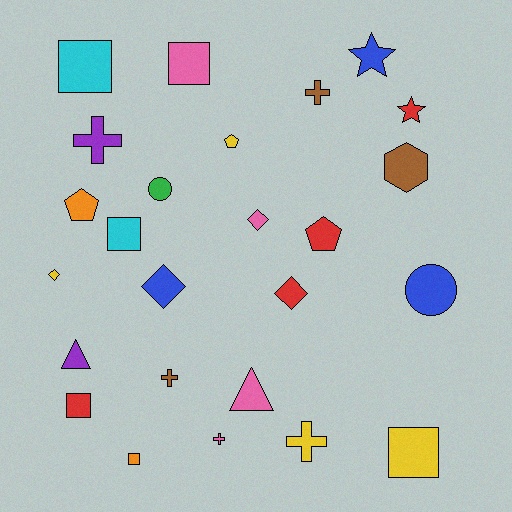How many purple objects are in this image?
There are 2 purple objects.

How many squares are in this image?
There are 6 squares.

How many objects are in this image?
There are 25 objects.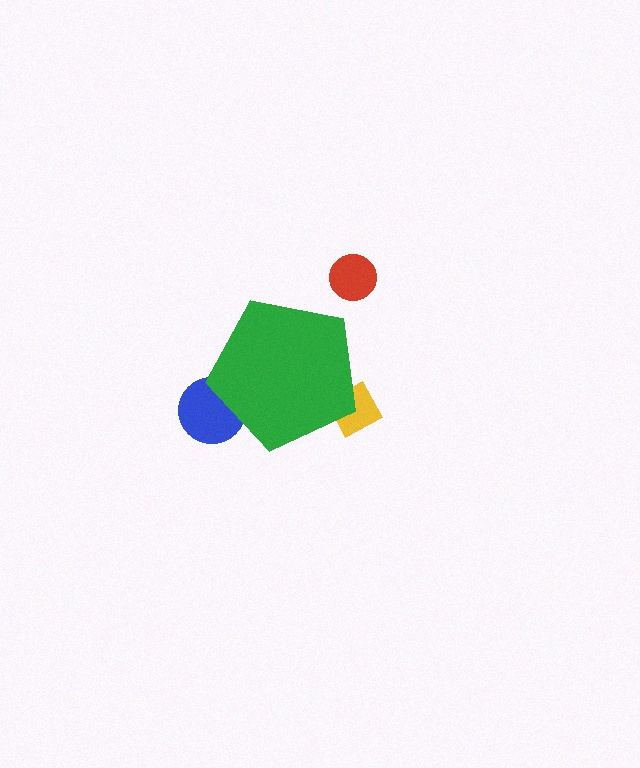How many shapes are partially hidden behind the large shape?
2 shapes are partially hidden.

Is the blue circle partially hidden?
Yes, the blue circle is partially hidden behind the green pentagon.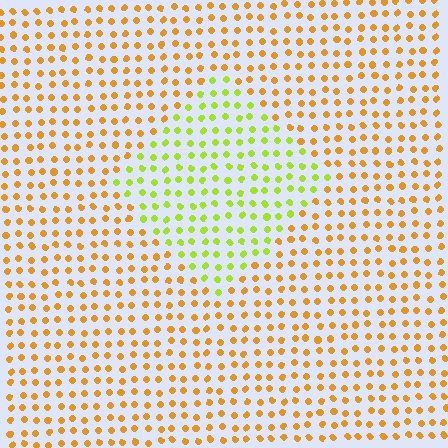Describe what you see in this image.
The image is filled with small orange elements in a uniform arrangement. A diamond-shaped region is visible where the elements are tinted to a slightly different hue, forming a subtle color boundary.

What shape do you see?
I see a diamond.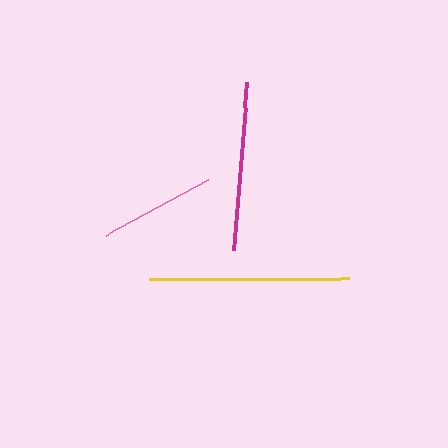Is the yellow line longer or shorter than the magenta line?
The yellow line is longer than the magenta line.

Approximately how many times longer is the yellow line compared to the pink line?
The yellow line is approximately 1.7 times the length of the pink line.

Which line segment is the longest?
The yellow line is the longest at approximately 200 pixels.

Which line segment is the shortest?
The pink line is the shortest at approximately 116 pixels.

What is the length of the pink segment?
The pink segment is approximately 116 pixels long.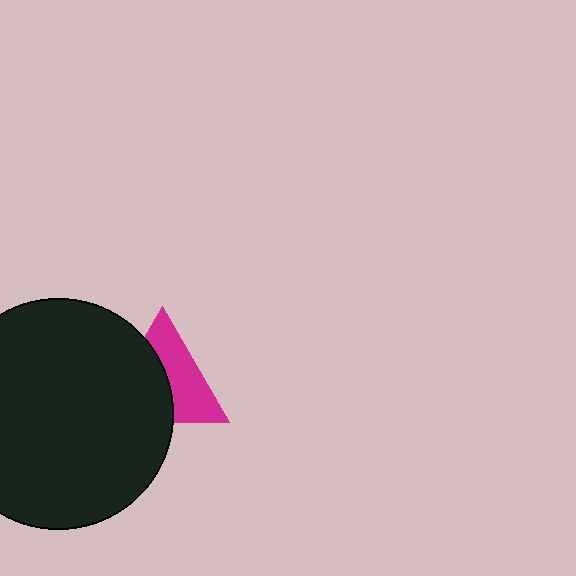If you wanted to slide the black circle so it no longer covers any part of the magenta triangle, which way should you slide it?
Slide it left — that is the most direct way to separate the two shapes.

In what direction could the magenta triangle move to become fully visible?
The magenta triangle could move right. That would shift it out from behind the black circle entirely.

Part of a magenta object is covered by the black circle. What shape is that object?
It is a triangle.